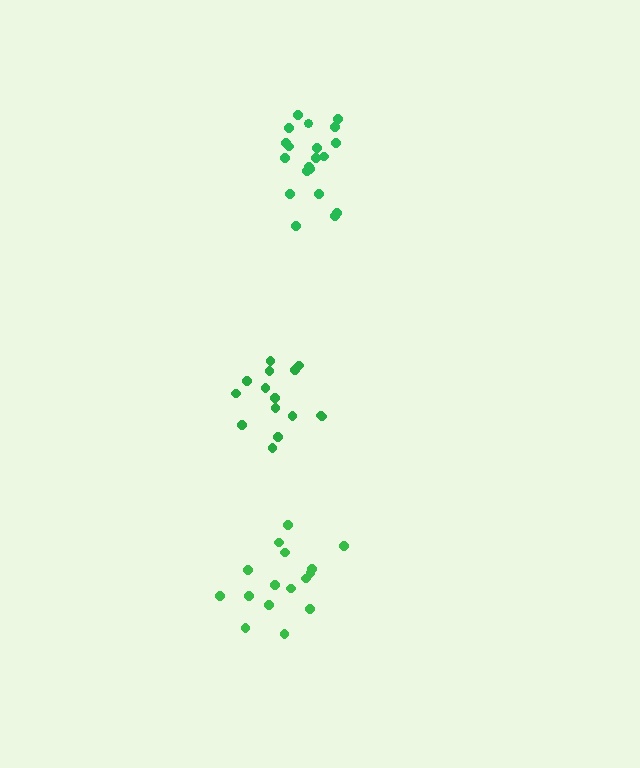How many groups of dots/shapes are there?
There are 3 groups.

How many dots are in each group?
Group 1: 15 dots, Group 2: 16 dots, Group 3: 20 dots (51 total).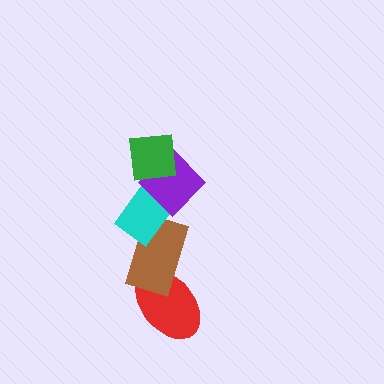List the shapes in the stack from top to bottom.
From top to bottom: the green square, the purple diamond, the cyan rectangle, the brown rectangle, the red ellipse.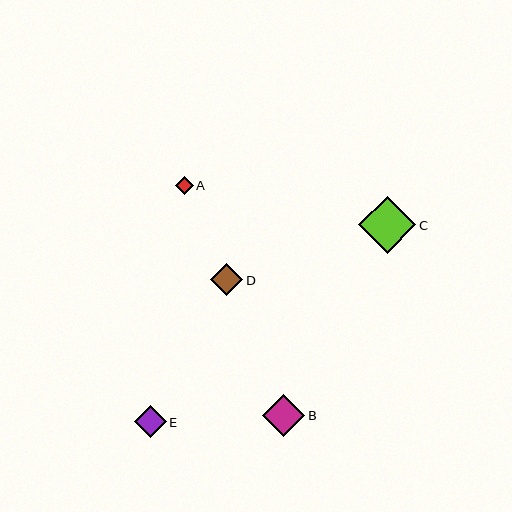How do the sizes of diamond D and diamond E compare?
Diamond D and diamond E are approximately the same size.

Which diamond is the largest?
Diamond C is the largest with a size of approximately 57 pixels.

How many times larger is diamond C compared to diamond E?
Diamond C is approximately 1.8 times the size of diamond E.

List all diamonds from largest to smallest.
From largest to smallest: C, B, D, E, A.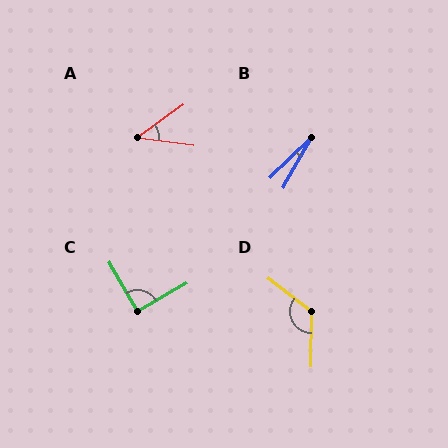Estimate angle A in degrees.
Approximately 43 degrees.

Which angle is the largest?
D, at approximately 127 degrees.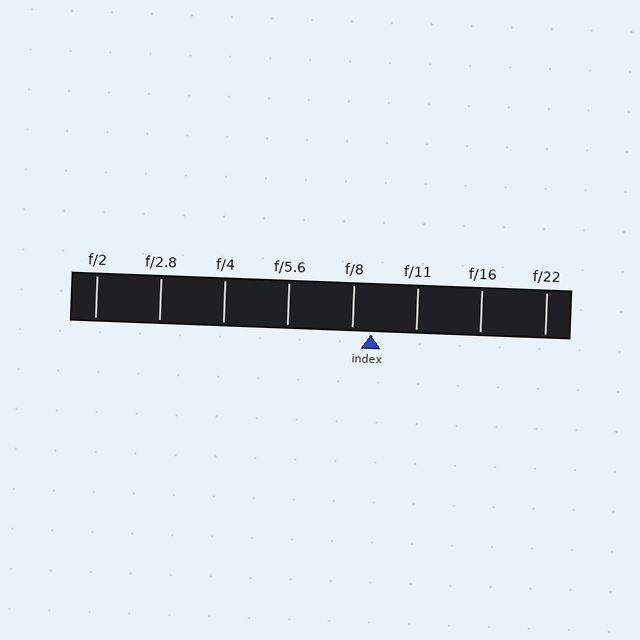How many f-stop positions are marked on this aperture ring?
There are 8 f-stop positions marked.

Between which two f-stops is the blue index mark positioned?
The index mark is between f/8 and f/11.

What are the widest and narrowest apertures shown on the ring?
The widest aperture shown is f/2 and the narrowest is f/22.